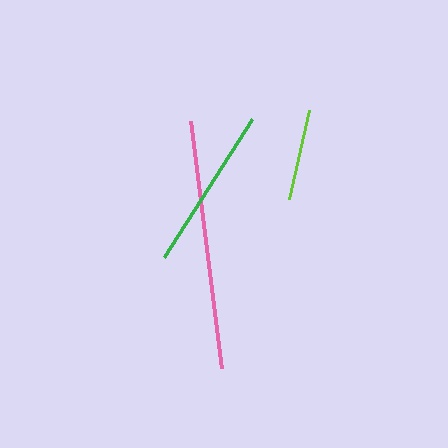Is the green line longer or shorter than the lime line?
The green line is longer than the lime line.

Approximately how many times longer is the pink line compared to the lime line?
The pink line is approximately 2.7 times the length of the lime line.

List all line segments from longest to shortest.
From longest to shortest: pink, green, lime.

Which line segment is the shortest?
The lime line is the shortest at approximately 92 pixels.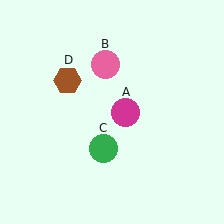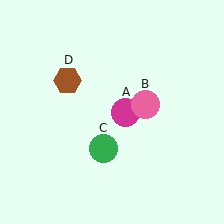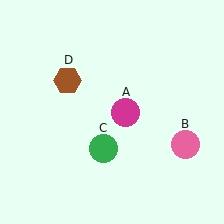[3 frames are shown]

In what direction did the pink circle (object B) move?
The pink circle (object B) moved down and to the right.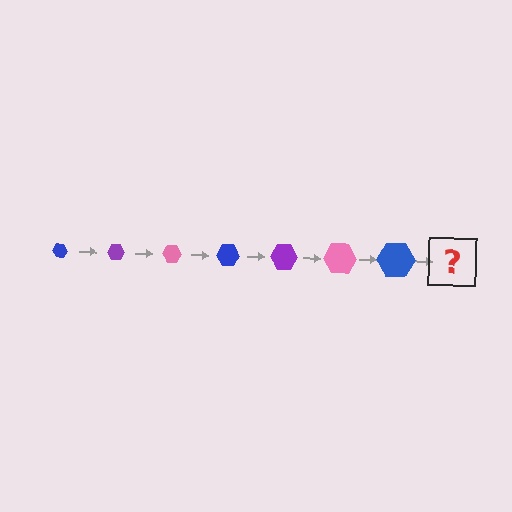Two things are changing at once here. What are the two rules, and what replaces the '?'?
The two rules are that the hexagon grows larger each step and the color cycles through blue, purple, and pink. The '?' should be a purple hexagon, larger than the previous one.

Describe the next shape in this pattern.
It should be a purple hexagon, larger than the previous one.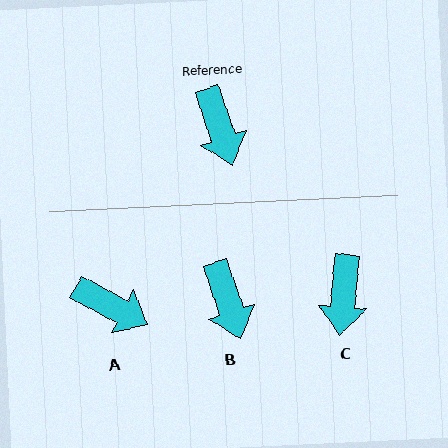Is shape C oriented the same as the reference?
No, it is off by about 24 degrees.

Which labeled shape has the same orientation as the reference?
B.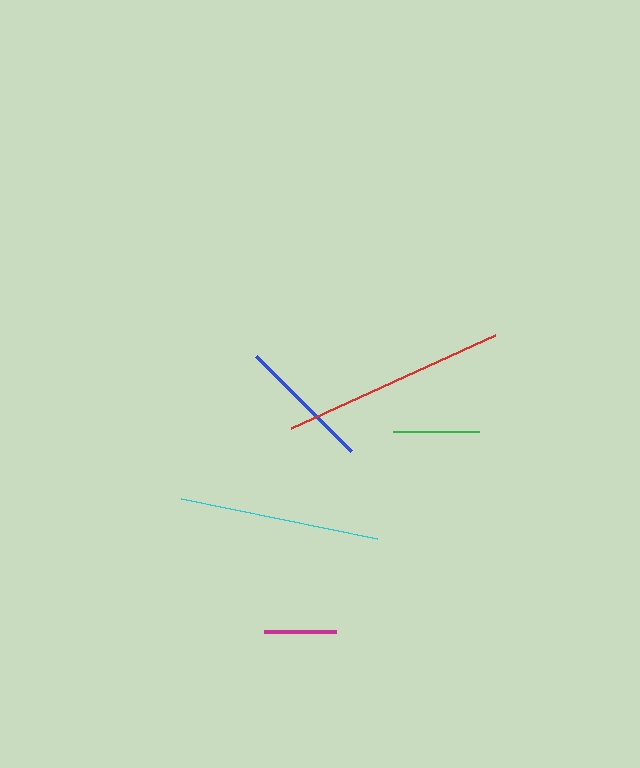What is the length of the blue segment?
The blue segment is approximately 135 pixels long.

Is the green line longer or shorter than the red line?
The red line is longer than the green line.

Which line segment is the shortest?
The magenta line is the shortest at approximately 72 pixels.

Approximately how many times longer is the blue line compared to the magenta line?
The blue line is approximately 1.9 times the length of the magenta line.